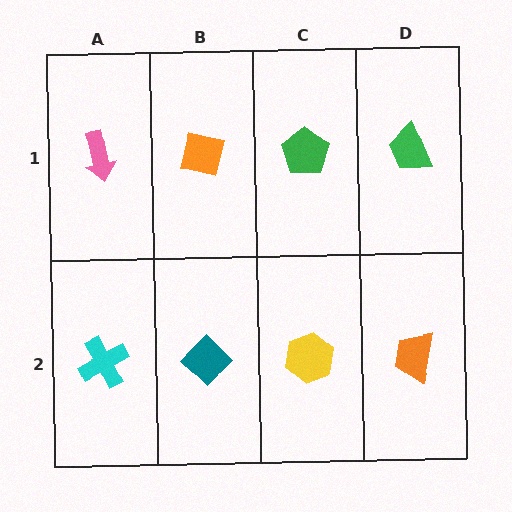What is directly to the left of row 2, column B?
A cyan cross.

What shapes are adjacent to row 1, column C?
A yellow hexagon (row 2, column C), an orange square (row 1, column B), a green trapezoid (row 1, column D).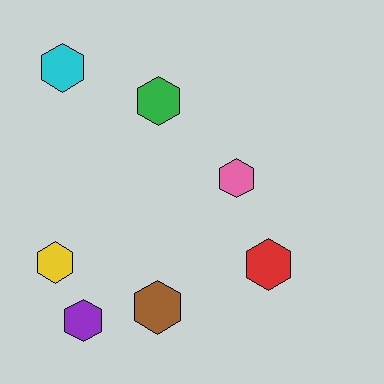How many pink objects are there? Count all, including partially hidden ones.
There is 1 pink object.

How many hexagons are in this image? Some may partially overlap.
There are 7 hexagons.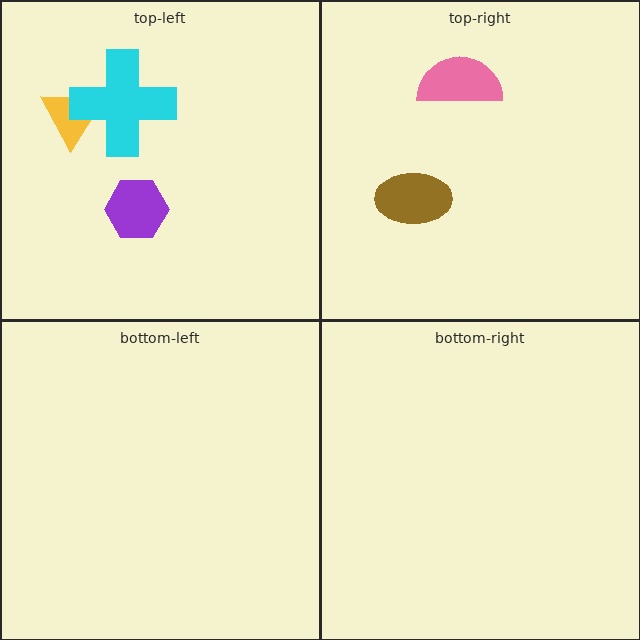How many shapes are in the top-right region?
2.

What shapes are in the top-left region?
The yellow triangle, the cyan cross, the purple hexagon.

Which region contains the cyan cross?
The top-left region.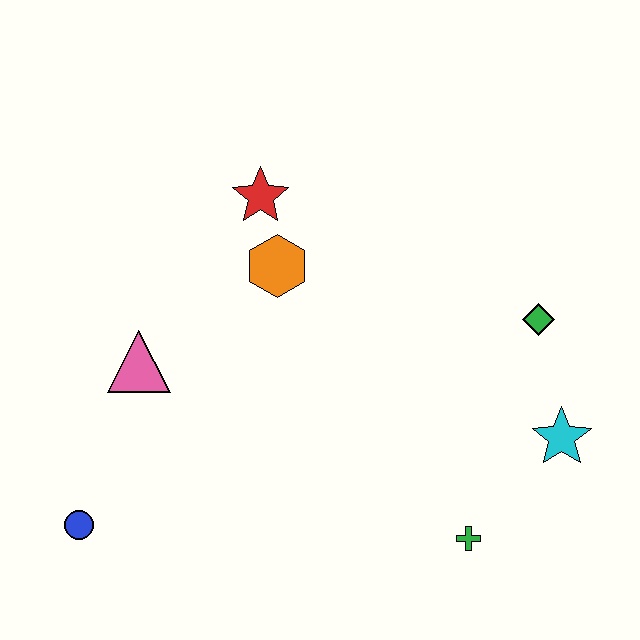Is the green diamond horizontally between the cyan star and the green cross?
Yes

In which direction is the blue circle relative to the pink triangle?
The blue circle is below the pink triangle.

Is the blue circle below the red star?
Yes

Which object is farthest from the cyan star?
The blue circle is farthest from the cyan star.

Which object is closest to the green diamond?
The cyan star is closest to the green diamond.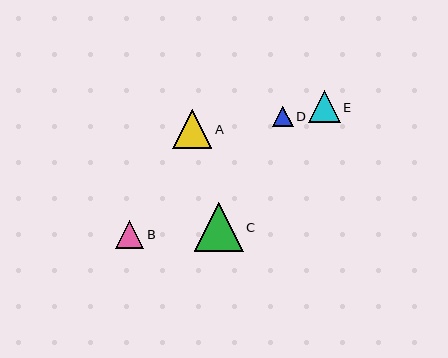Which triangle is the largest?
Triangle C is the largest with a size of approximately 49 pixels.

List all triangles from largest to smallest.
From largest to smallest: C, A, E, B, D.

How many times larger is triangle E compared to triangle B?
Triangle E is approximately 1.2 times the size of triangle B.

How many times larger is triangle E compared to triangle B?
Triangle E is approximately 1.2 times the size of triangle B.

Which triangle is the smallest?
Triangle D is the smallest with a size of approximately 20 pixels.